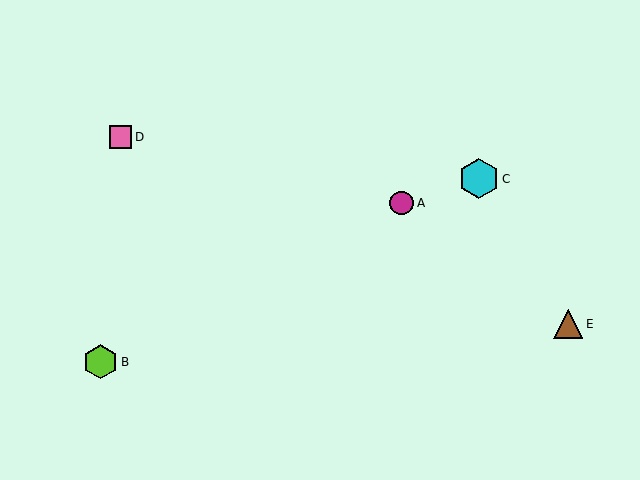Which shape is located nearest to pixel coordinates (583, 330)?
The brown triangle (labeled E) at (568, 324) is nearest to that location.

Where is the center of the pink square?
The center of the pink square is at (120, 137).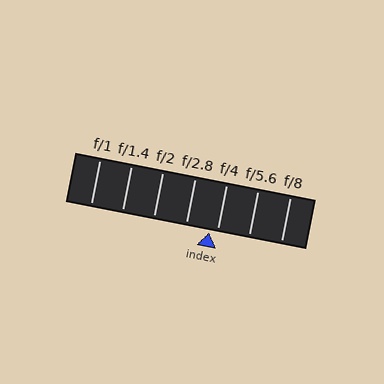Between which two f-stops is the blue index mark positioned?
The index mark is between f/2.8 and f/4.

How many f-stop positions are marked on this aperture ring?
There are 7 f-stop positions marked.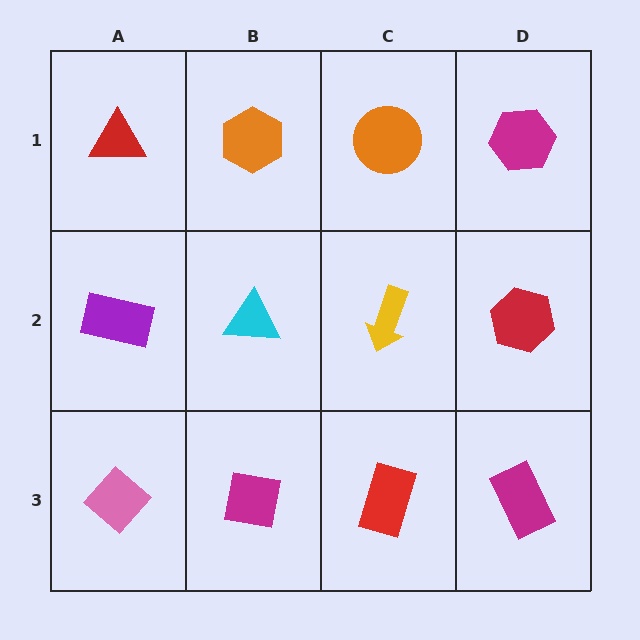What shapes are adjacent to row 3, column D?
A red hexagon (row 2, column D), a red rectangle (row 3, column C).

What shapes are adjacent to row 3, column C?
A yellow arrow (row 2, column C), a magenta square (row 3, column B), a magenta rectangle (row 3, column D).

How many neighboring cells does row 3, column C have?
3.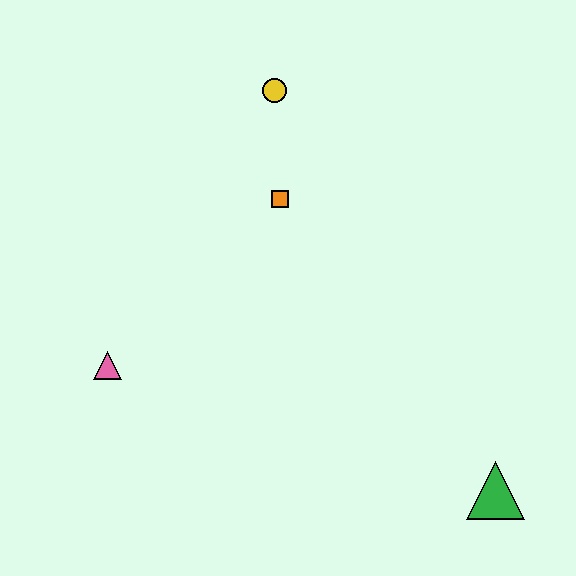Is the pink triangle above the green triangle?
Yes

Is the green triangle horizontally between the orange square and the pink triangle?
No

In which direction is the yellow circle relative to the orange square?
The yellow circle is above the orange square.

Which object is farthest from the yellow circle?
The green triangle is farthest from the yellow circle.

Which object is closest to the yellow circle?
The orange square is closest to the yellow circle.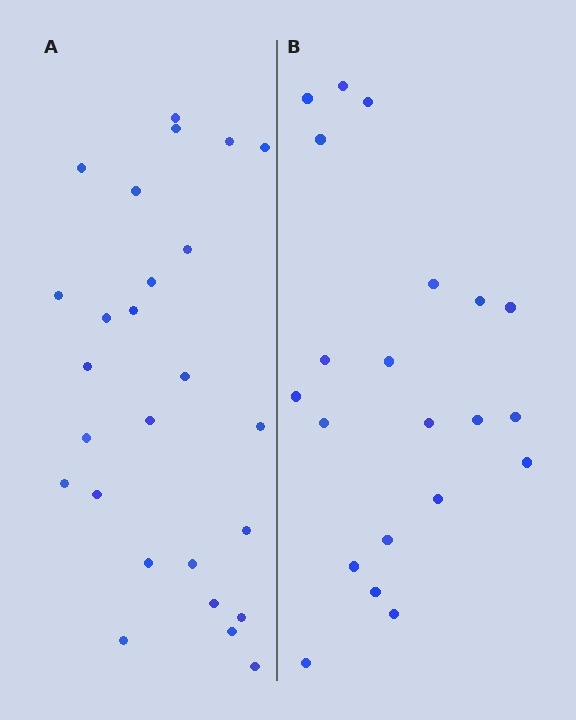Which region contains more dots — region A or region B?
Region A (the left region) has more dots.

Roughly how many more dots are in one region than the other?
Region A has about 5 more dots than region B.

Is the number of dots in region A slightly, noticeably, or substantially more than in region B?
Region A has only slightly more — the two regions are fairly close. The ratio is roughly 1.2 to 1.